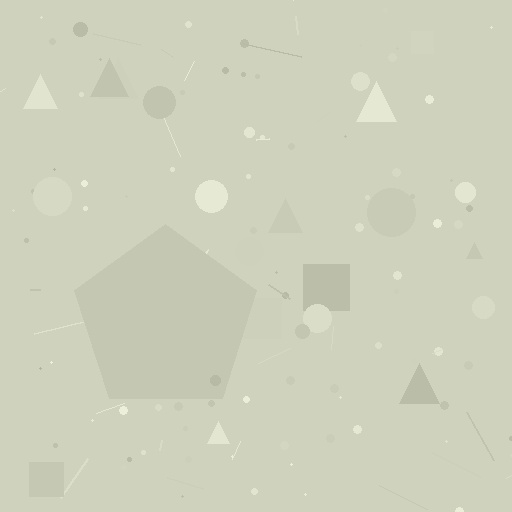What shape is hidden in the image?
A pentagon is hidden in the image.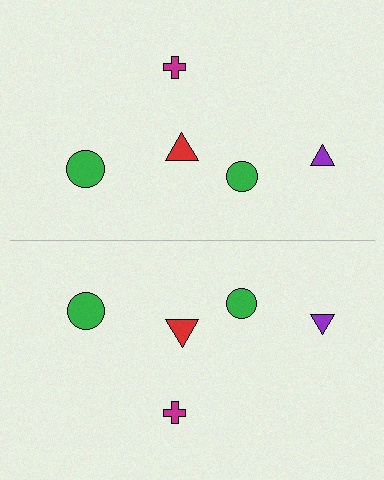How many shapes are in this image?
There are 10 shapes in this image.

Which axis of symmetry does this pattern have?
The pattern has a horizontal axis of symmetry running through the center of the image.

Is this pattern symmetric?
Yes, this pattern has bilateral (reflection) symmetry.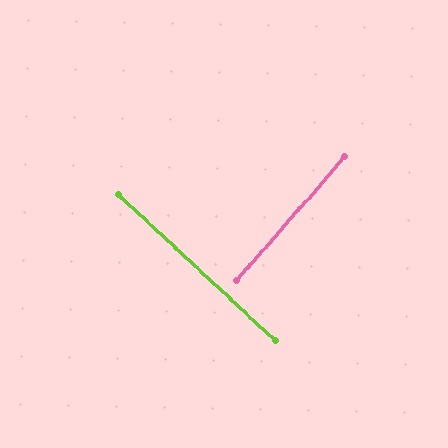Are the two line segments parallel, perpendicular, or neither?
Perpendicular — they meet at approximately 88°.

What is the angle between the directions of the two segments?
Approximately 88 degrees.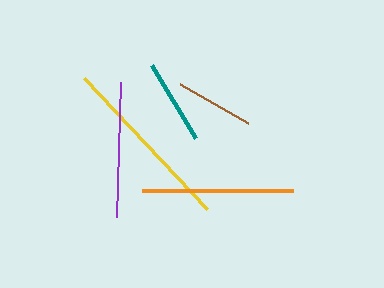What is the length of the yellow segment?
The yellow segment is approximately 180 pixels long.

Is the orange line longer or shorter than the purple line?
The orange line is longer than the purple line.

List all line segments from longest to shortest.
From longest to shortest: yellow, orange, purple, teal, brown.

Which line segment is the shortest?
The brown line is the shortest at approximately 78 pixels.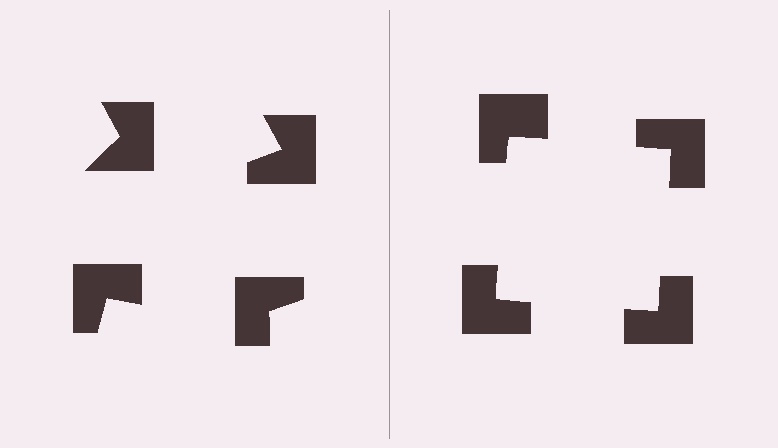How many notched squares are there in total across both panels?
8 — 4 on each side.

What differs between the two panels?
The notched squares are positioned identically on both sides; only the wedge orientations differ. On the right they align to a square; on the left they are misaligned.